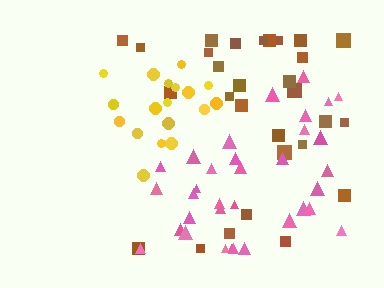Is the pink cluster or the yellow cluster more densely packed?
Yellow.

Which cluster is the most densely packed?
Yellow.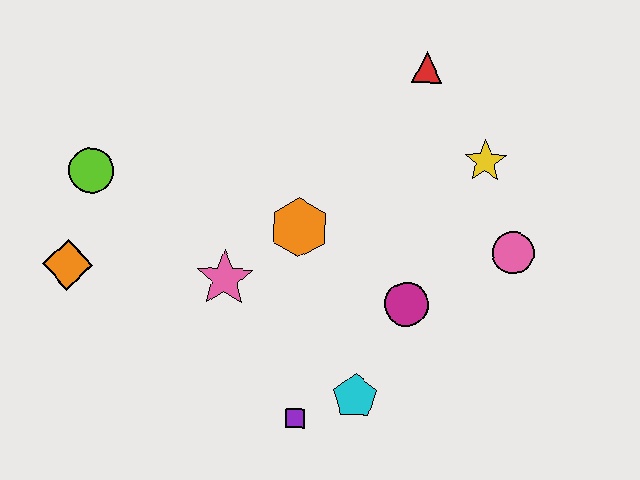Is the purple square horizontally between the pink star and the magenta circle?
Yes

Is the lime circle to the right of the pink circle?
No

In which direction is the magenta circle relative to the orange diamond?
The magenta circle is to the right of the orange diamond.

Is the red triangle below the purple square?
No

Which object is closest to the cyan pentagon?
The purple square is closest to the cyan pentagon.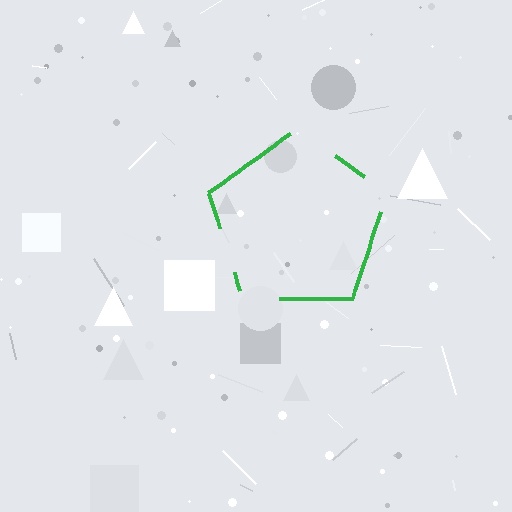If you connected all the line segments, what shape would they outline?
They would outline a pentagon.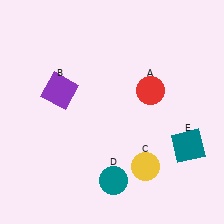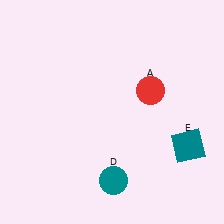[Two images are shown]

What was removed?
The yellow circle (C), the purple square (B) were removed in Image 2.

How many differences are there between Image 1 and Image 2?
There are 2 differences between the two images.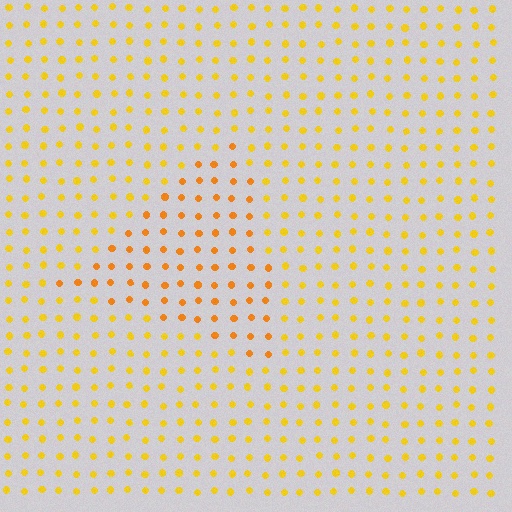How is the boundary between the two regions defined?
The boundary is defined purely by a slight shift in hue (about 21 degrees). Spacing, size, and orientation are identical on both sides.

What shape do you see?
I see a triangle.